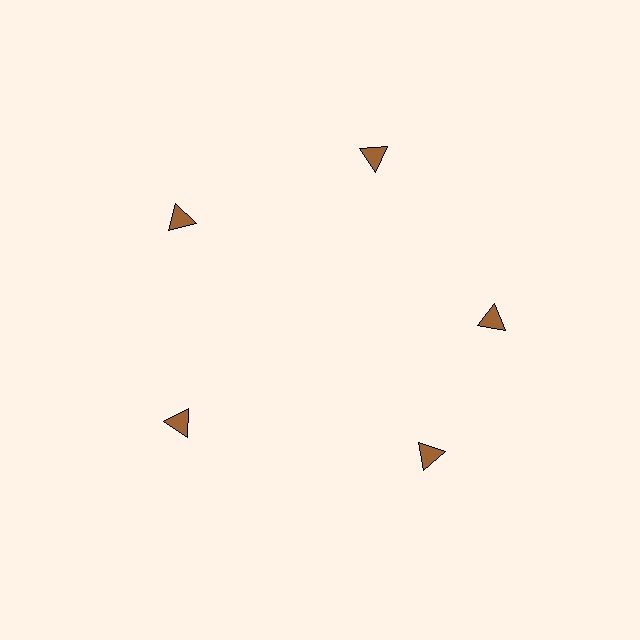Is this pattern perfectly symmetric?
No. The 5 brown triangles are arranged in a ring, but one element near the 5 o'clock position is rotated out of alignment along the ring, breaking the 5-fold rotational symmetry.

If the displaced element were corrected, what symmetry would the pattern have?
It would have 5-fold rotational symmetry — the pattern would map onto itself every 72 degrees.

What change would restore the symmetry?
The symmetry would be restored by rotating it back into even spacing with its neighbors so that all 5 triangles sit at equal angles and equal distance from the center.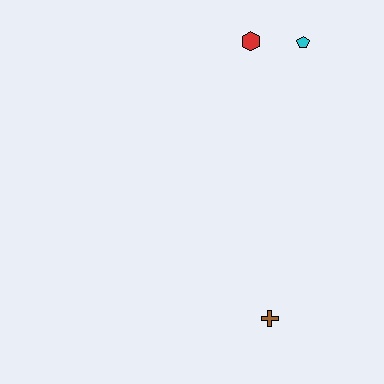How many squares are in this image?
There are no squares.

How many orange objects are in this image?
There are no orange objects.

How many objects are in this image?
There are 3 objects.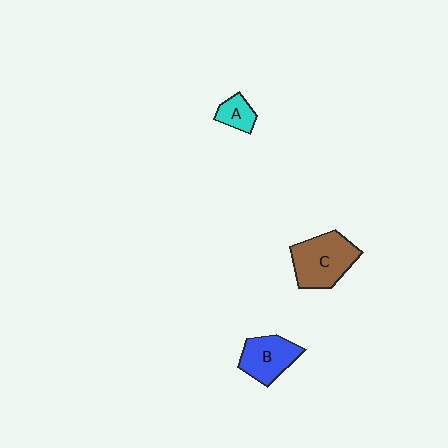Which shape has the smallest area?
Shape A (cyan).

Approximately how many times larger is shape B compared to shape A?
Approximately 2.0 times.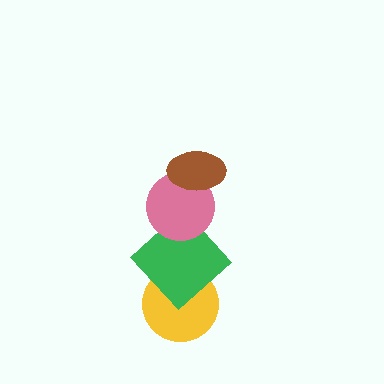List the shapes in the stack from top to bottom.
From top to bottom: the brown ellipse, the pink circle, the green diamond, the yellow circle.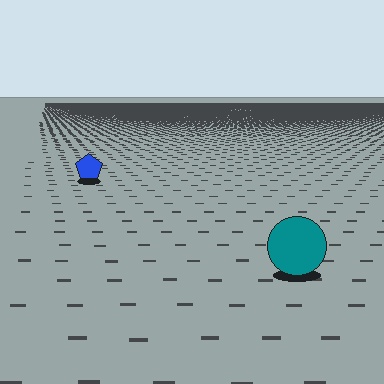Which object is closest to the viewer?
The teal circle is closest. The texture marks near it are larger and more spread out.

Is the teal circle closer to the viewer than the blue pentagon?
Yes. The teal circle is closer — you can tell from the texture gradient: the ground texture is coarser near it.